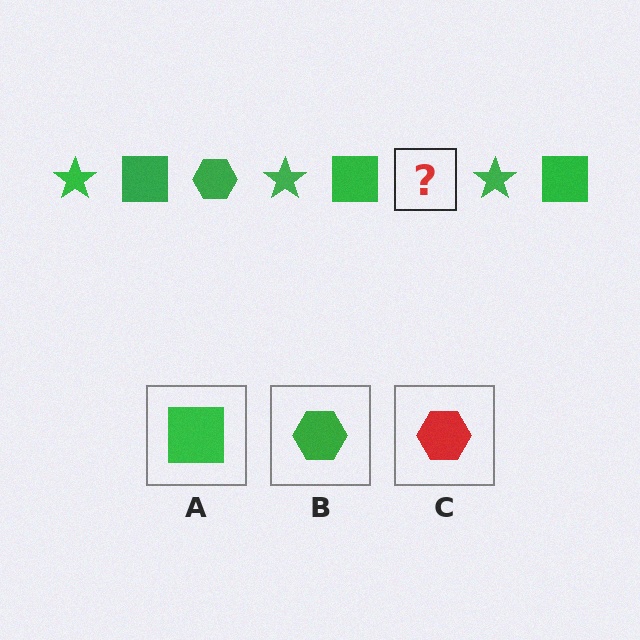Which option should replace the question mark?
Option B.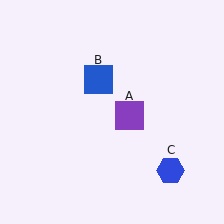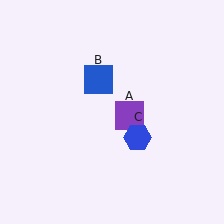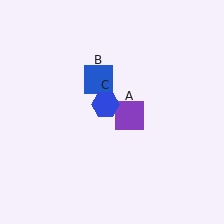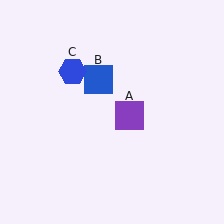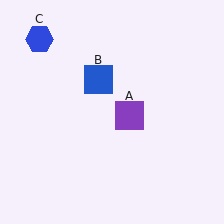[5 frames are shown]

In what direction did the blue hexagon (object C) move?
The blue hexagon (object C) moved up and to the left.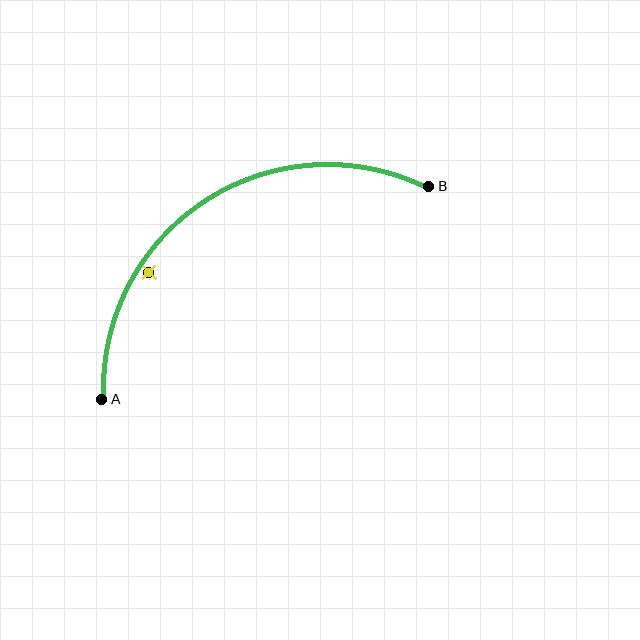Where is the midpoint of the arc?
The arc midpoint is the point on the curve farthest from the straight line joining A and B. It sits above that line.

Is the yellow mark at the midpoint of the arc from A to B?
No — the yellow mark does not lie on the arc at all. It sits slightly inside the curve.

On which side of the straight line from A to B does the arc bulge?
The arc bulges above the straight line connecting A and B.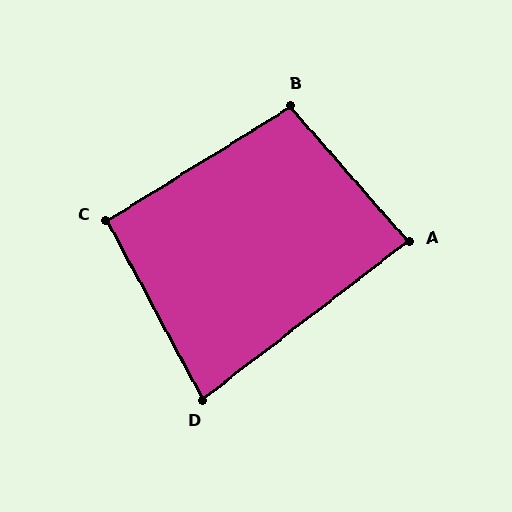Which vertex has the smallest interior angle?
D, at approximately 81 degrees.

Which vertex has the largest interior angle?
B, at approximately 99 degrees.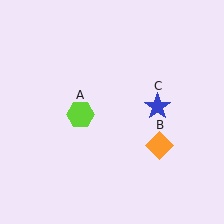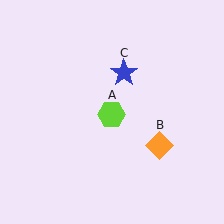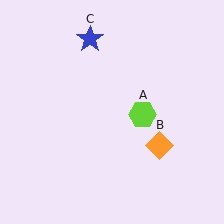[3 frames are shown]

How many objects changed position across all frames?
2 objects changed position: lime hexagon (object A), blue star (object C).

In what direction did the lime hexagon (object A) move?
The lime hexagon (object A) moved right.